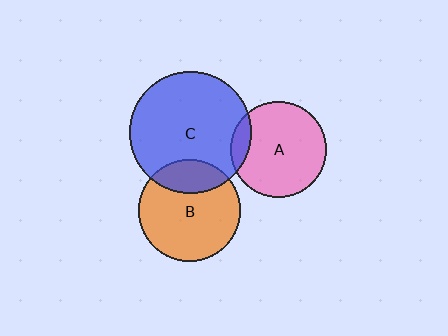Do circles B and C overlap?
Yes.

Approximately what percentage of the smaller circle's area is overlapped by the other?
Approximately 25%.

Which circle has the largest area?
Circle C (blue).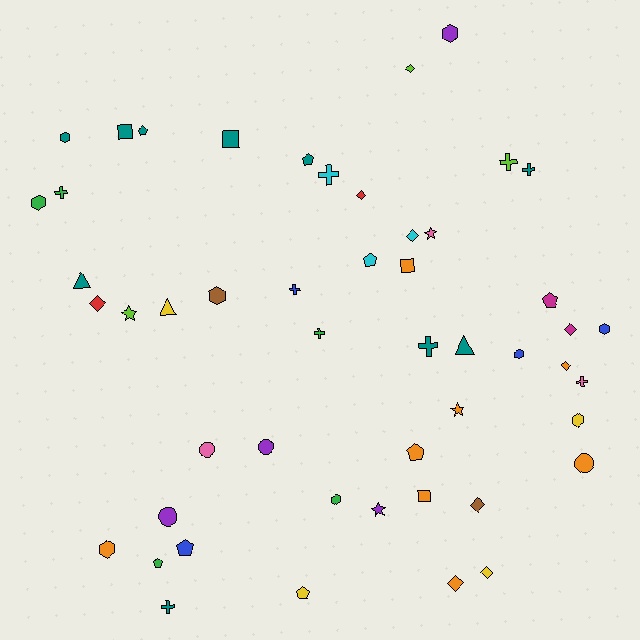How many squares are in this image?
There are 4 squares.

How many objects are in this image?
There are 50 objects.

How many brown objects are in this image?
There are 2 brown objects.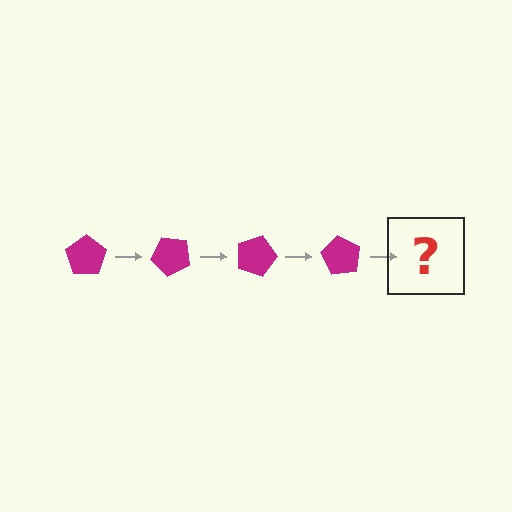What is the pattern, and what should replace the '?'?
The pattern is that the pentagon rotates 45 degrees each step. The '?' should be a magenta pentagon rotated 180 degrees.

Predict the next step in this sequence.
The next step is a magenta pentagon rotated 180 degrees.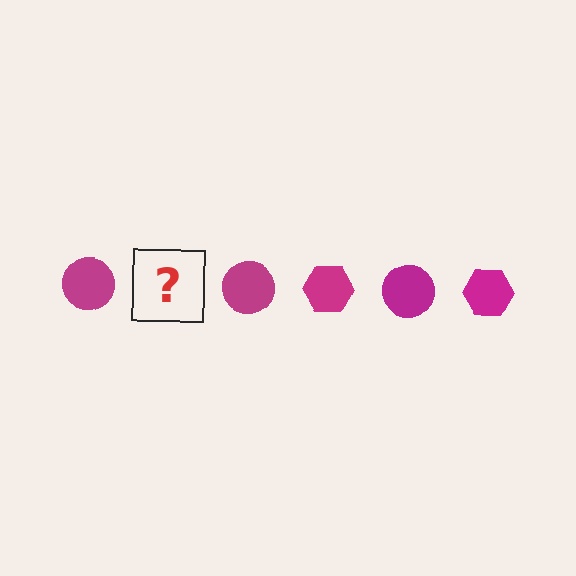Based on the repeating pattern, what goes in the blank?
The blank should be a magenta hexagon.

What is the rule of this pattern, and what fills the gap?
The rule is that the pattern cycles through circle, hexagon shapes in magenta. The gap should be filled with a magenta hexagon.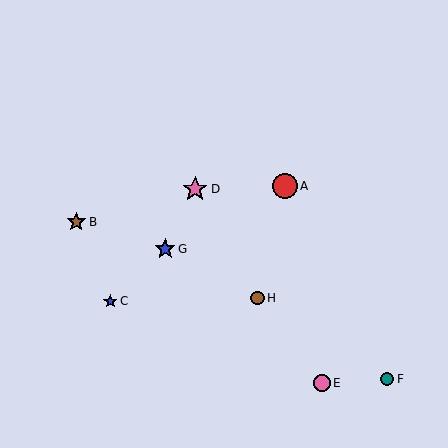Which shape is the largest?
The red circle (labeled A) is the largest.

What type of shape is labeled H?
Shape H is a brown circle.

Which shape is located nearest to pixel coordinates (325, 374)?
The pink circle (labeled E) at (322, 383) is nearest to that location.